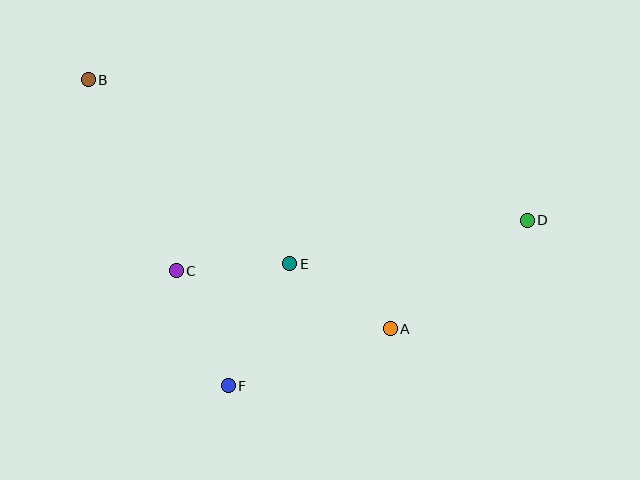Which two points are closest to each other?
Points C and E are closest to each other.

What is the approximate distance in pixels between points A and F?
The distance between A and F is approximately 172 pixels.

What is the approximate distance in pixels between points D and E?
The distance between D and E is approximately 242 pixels.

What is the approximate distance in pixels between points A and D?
The distance between A and D is approximately 175 pixels.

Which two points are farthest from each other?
Points B and D are farthest from each other.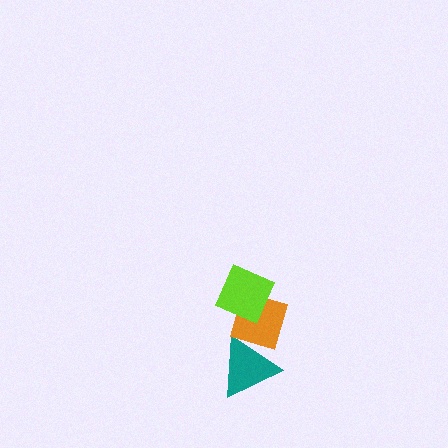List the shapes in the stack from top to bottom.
From top to bottom: the lime diamond, the orange diamond, the teal triangle.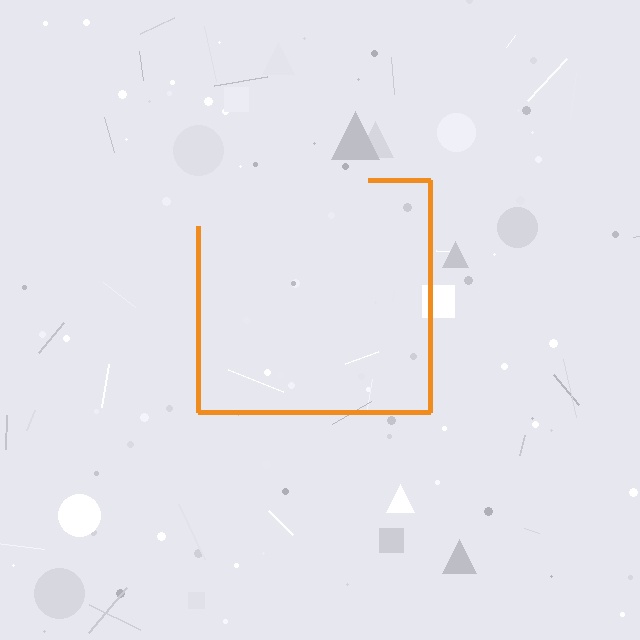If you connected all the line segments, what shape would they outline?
They would outline a square.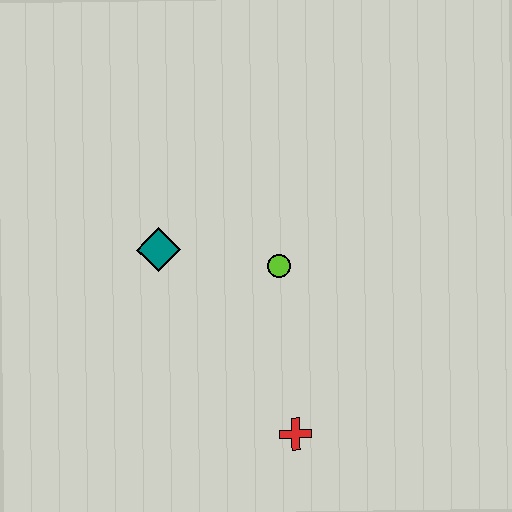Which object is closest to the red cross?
The lime circle is closest to the red cross.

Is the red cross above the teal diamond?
No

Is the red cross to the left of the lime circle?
No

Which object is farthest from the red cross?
The teal diamond is farthest from the red cross.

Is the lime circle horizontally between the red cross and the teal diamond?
Yes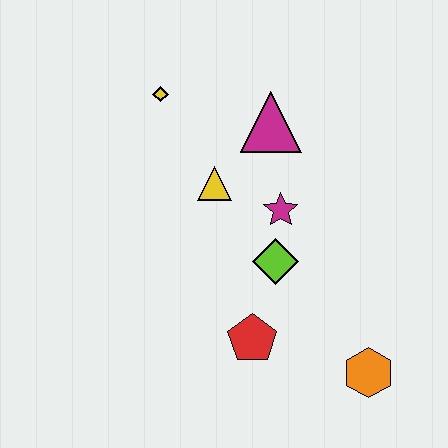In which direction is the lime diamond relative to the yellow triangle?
The lime diamond is below the yellow triangle.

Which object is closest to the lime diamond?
The magenta star is closest to the lime diamond.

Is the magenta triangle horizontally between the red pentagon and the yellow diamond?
No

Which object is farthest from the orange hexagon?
The yellow diamond is farthest from the orange hexagon.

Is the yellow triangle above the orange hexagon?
Yes